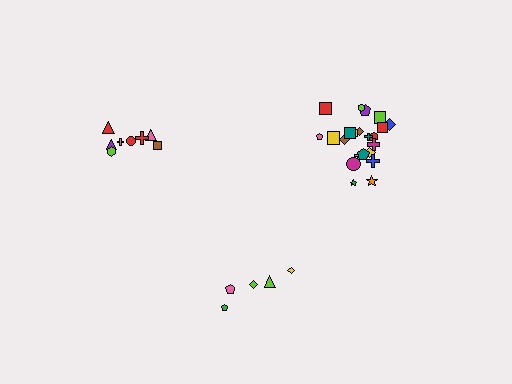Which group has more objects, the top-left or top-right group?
The top-right group.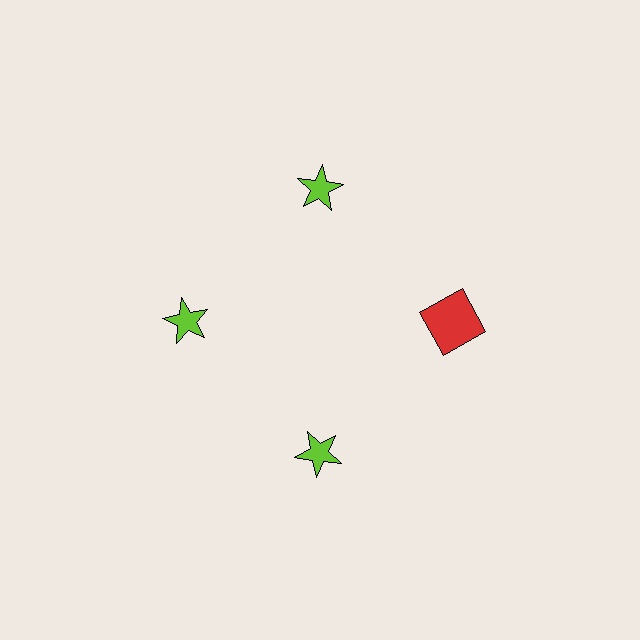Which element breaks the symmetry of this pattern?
The red square at roughly the 3 o'clock position breaks the symmetry. All other shapes are lime stars.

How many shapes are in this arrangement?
There are 4 shapes arranged in a ring pattern.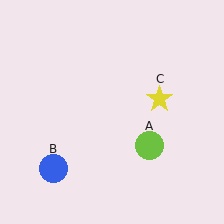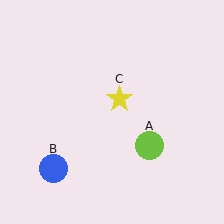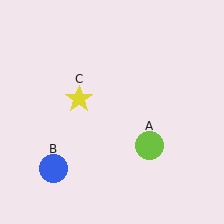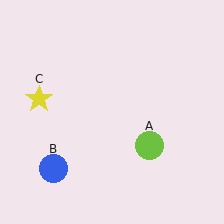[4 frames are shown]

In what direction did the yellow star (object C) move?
The yellow star (object C) moved left.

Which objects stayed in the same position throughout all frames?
Lime circle (object A) and blue circle (object B) remained stationary.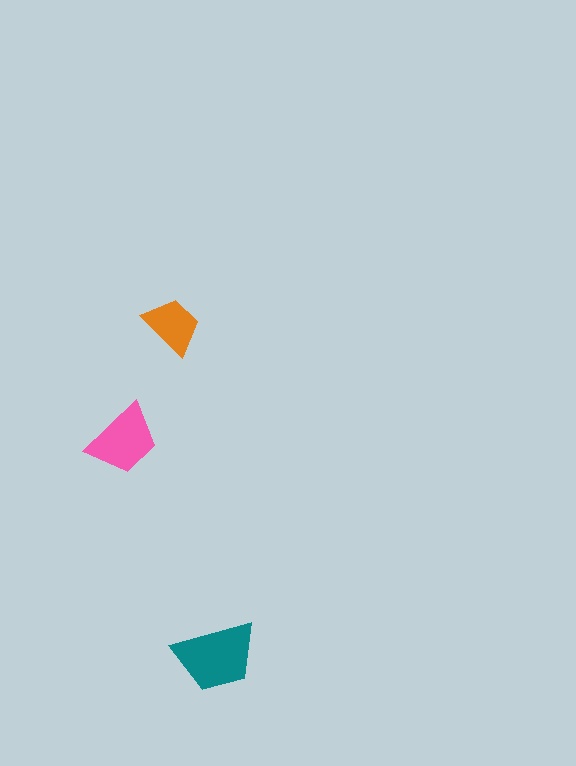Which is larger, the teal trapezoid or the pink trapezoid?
The teal one.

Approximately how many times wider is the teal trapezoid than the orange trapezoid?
About 1.5 times wider.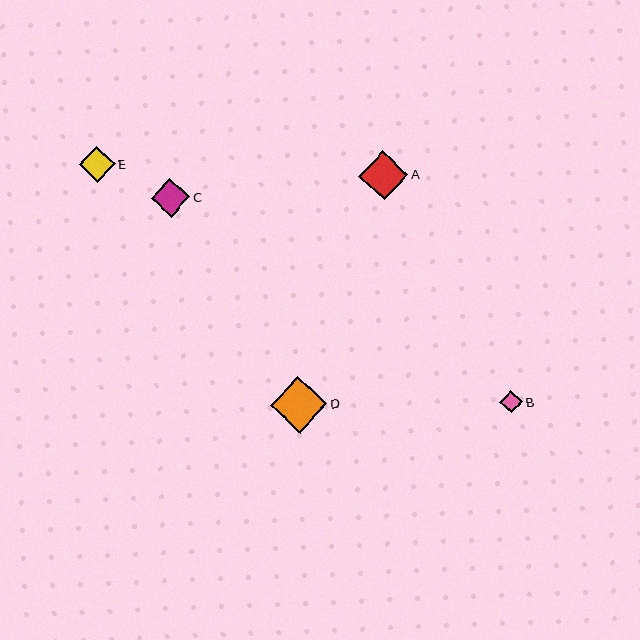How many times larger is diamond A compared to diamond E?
Diamond A is approximately 1.4 times the size of diamond E.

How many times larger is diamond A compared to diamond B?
Diamond A is approximately 2.2 times the size of diamond B.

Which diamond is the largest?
Diamond D is the largest with a size of approximately 57 pixels.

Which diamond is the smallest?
Diamond B is the smallest with a size of approximately 22 pixels.